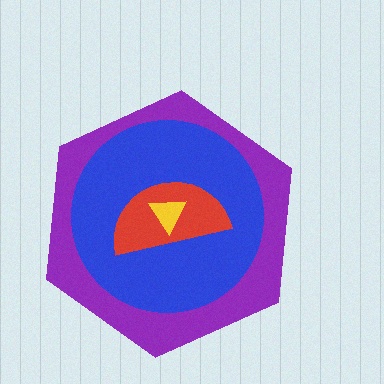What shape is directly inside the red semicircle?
The yellow triangle.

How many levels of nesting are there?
4.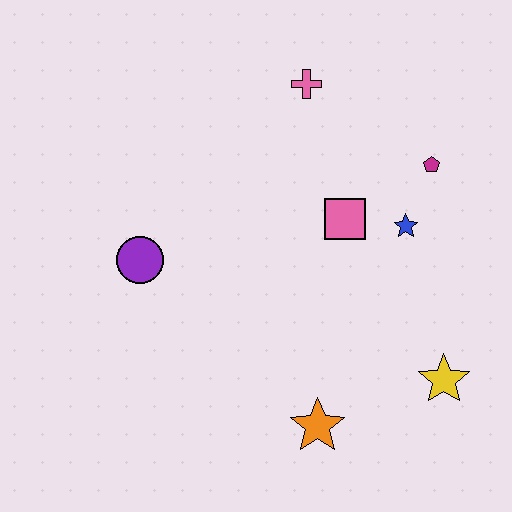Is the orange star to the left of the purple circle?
No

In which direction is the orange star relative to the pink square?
The orange star is below the pink square.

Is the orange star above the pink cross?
No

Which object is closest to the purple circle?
The pink square is closest to the purple circle.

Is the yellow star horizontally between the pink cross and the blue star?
No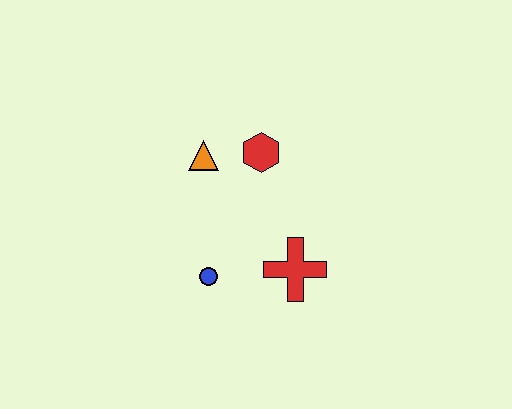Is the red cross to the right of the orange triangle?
Yes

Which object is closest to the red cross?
The blue circle is closest to the red cross.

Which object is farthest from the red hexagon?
The blue circle is farthest from the red hexagon.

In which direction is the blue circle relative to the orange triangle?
The blue circle is below the orange triangle.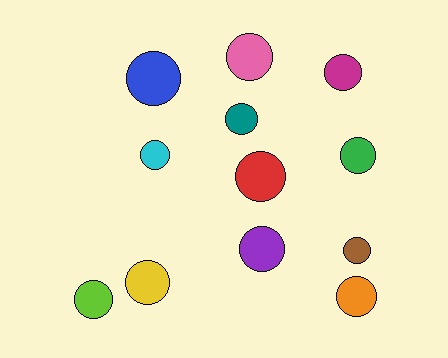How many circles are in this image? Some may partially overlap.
There are 12 circles.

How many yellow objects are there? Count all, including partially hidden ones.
There is 1 yellow object.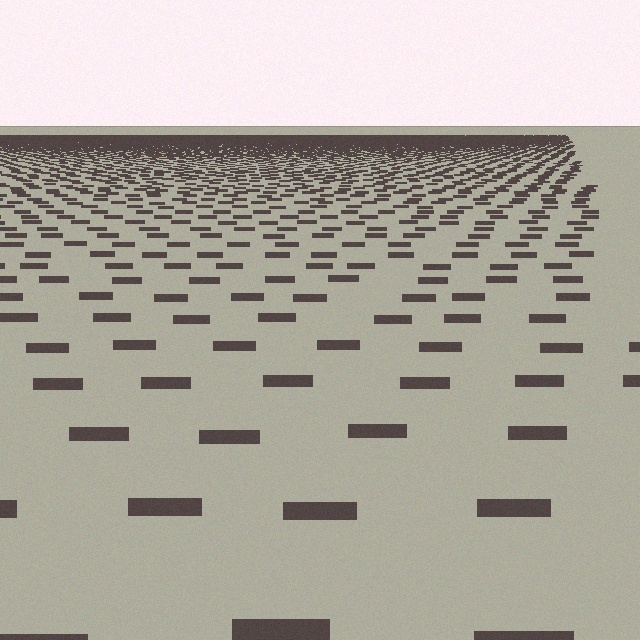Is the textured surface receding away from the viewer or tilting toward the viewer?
The surface is receding away from the viewer. Texture elements get smaller and denser toward the top.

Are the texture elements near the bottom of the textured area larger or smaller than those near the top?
Larger. Near the bottom, elements are closer to the viewer and appear at a bigger on-screen size.